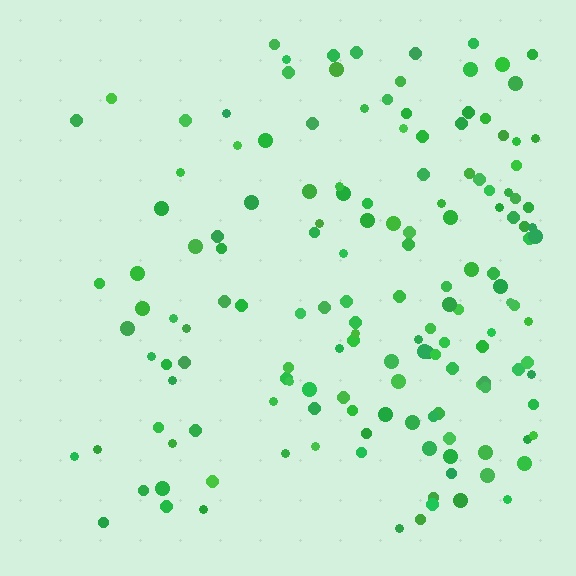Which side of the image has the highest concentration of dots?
The right.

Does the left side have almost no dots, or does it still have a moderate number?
Still a moderate number, just noticeably fewer than the right.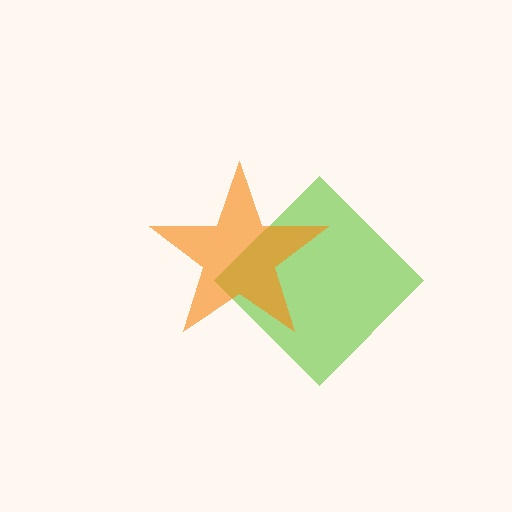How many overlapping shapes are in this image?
There are 2 overlapping shapes in the image.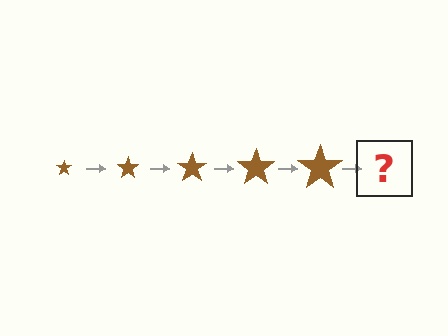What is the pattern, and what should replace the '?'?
The pattern is that the star gets progressively larger each step. The '?' should be a brown star, larger than the previous one.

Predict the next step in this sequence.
The next step is a brown star, larger than the previous one.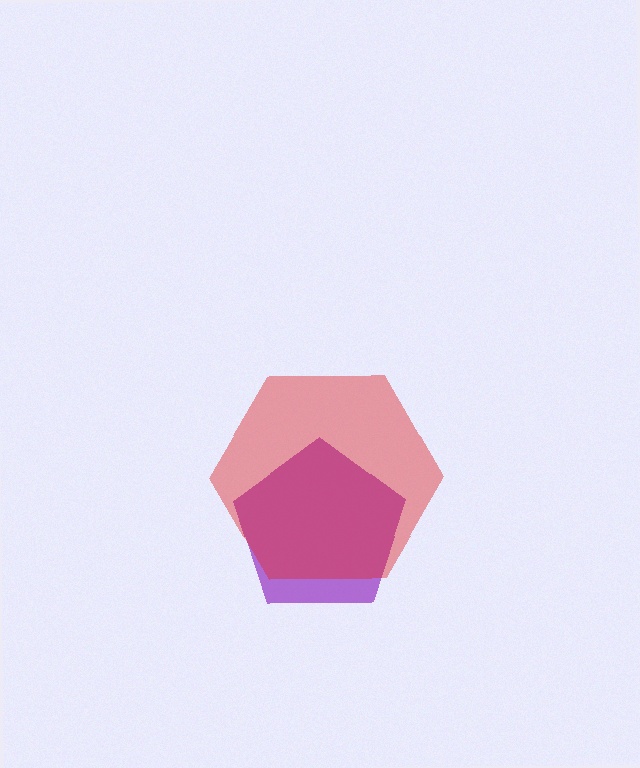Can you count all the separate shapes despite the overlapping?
Yes, there are 2 separate shapes.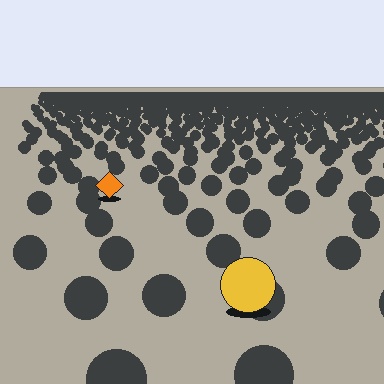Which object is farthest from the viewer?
The orange diamond is farthest from the viewer. It appears smaller and the ground texture around it is denser.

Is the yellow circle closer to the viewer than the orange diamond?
Yes. The yellow circle is closer — you can tell from the texture gradient: the ground texture is coarser near it.